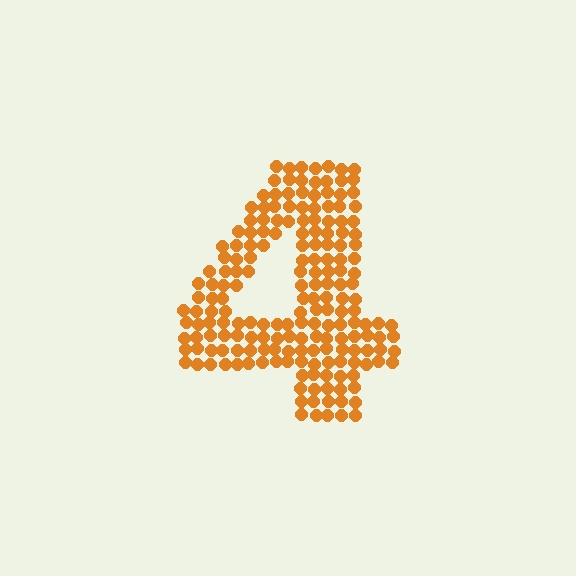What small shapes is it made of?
It is made of small circles.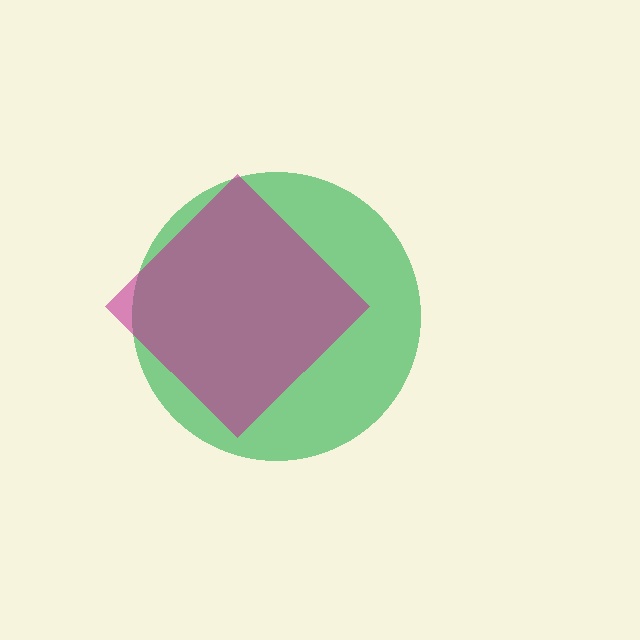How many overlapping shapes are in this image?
There are 2 overlapping shapes in the image.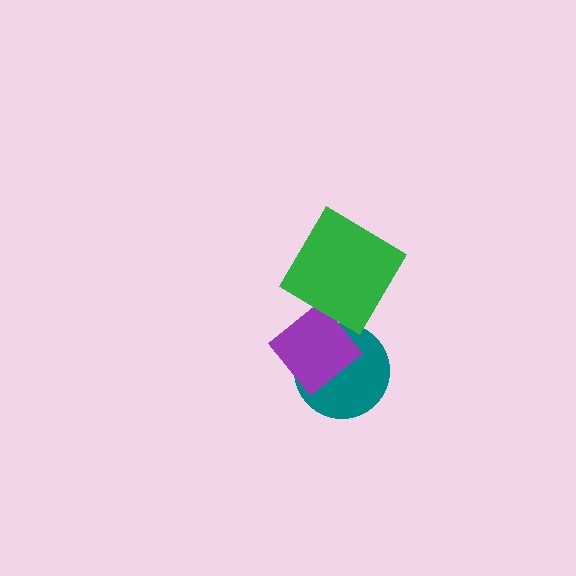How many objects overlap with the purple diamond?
1 object overlaps with the purple diamond.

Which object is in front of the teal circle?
The purple diamond is in front of the teal circle.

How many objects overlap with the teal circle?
1 object overlaps with the teal circle.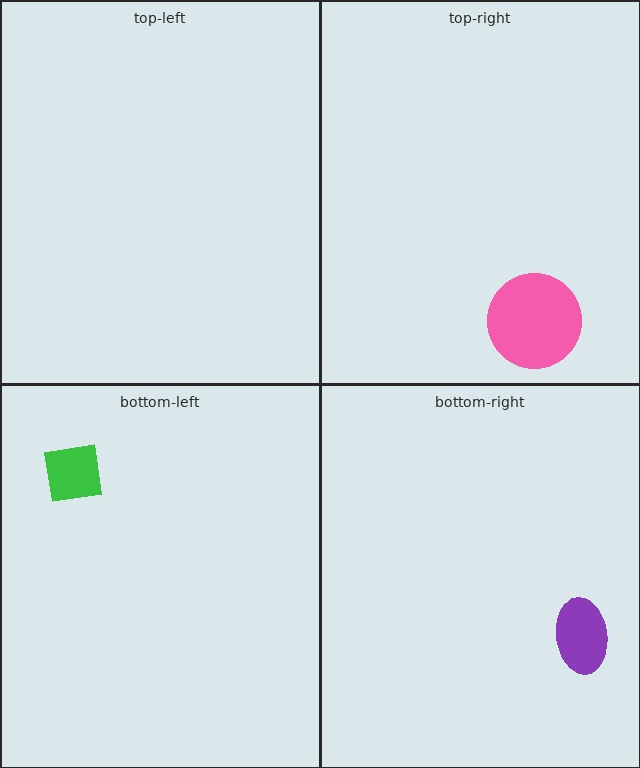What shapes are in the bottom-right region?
The purple ellipse.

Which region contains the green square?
The bottom-left region.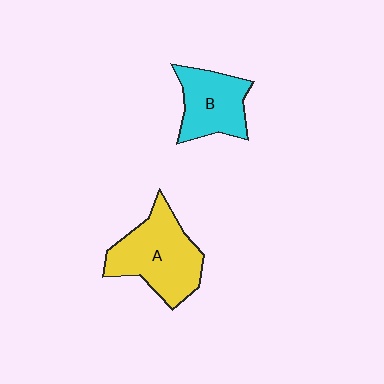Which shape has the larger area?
Shape A (yellow).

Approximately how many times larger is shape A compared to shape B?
Approximately 1.4 times.